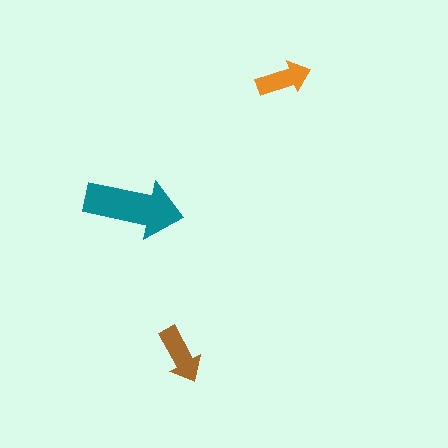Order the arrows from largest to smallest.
the teal one, the brown one, the orange one.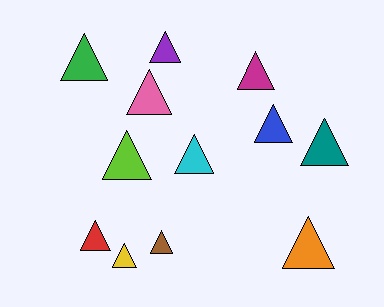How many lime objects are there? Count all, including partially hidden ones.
There is 1 lime object.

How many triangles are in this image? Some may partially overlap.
There are 12 triangles.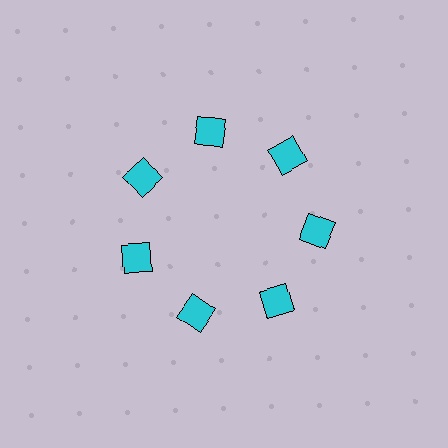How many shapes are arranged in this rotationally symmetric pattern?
There are 7 shapes, arranged in 7 groups of 1.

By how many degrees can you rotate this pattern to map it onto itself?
The pattern maps onto itself every 51 degrees of rotation.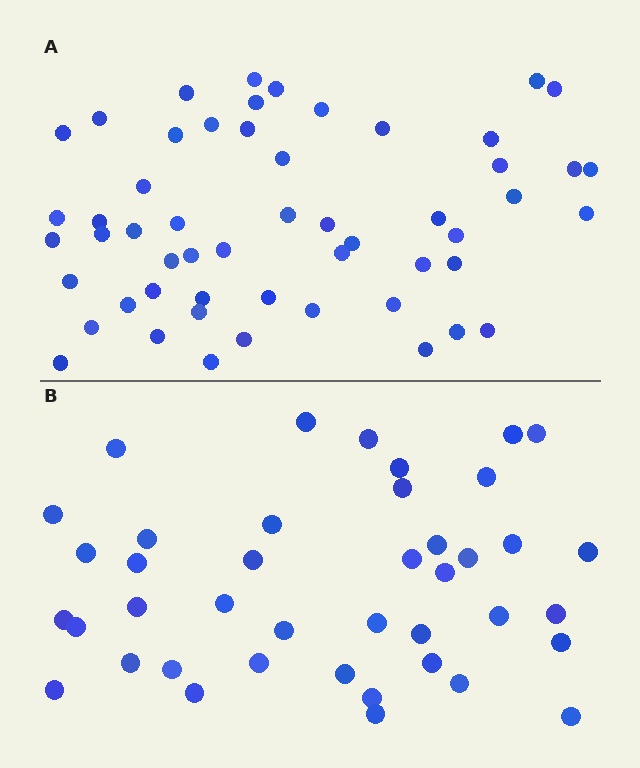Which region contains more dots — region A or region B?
Region A (the top region) has more dots.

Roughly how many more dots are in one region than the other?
Region A has approximately 15 more dots than region B.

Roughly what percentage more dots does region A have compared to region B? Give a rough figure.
About 30% more.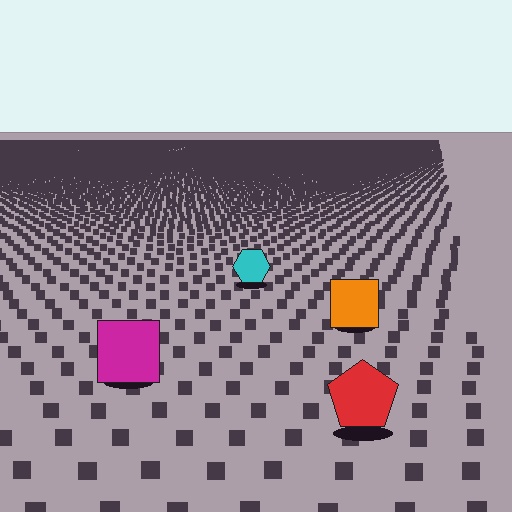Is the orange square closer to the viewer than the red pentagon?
No. The red pentagon is closer — you can tell from the texture gradient: the ground texture is coarser near it.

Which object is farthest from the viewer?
The cyan hexagon is farthest from the viewer. It appears smaller and the ground texture around it is denser.